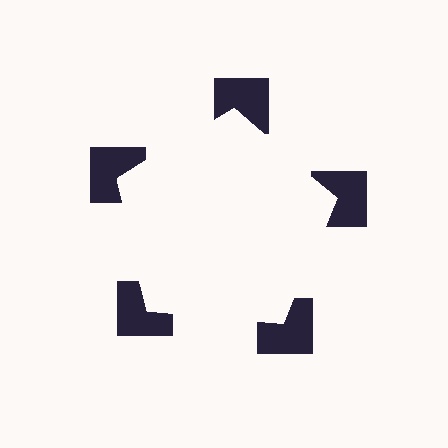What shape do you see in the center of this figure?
An illusory pentagon — its edges are inferred from the aligned wedge cuts in the notched squares, not physically drawn.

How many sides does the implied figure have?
5 sides.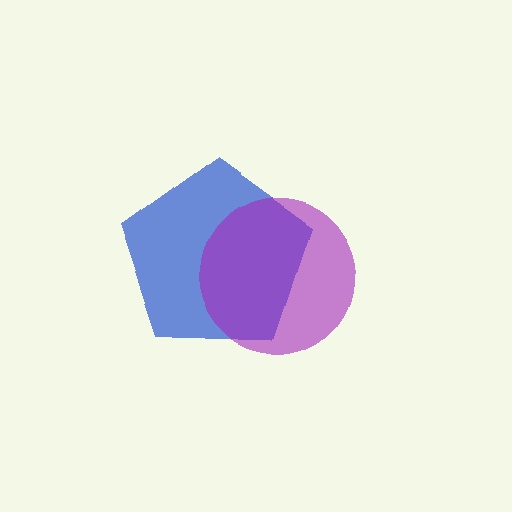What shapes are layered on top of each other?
The layered shapes are: a blue pentagon, a purple circle.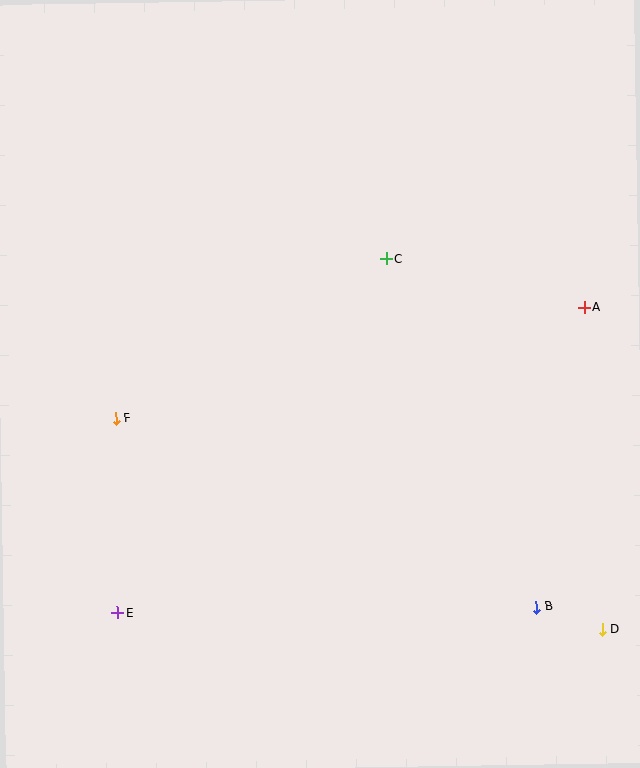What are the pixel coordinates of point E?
Point E is at (117, 613).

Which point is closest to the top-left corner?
Point F is closest to the top-left corner.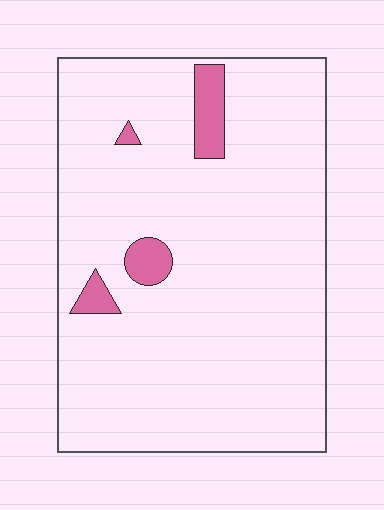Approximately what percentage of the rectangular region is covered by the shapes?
Approximately 5%.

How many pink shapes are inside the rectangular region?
4.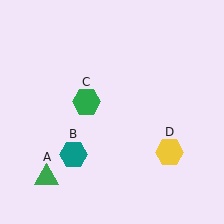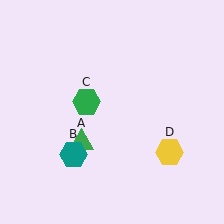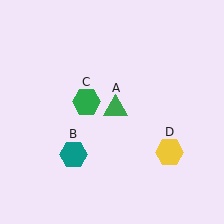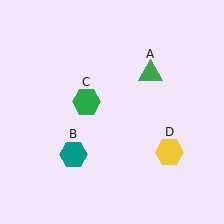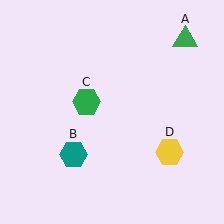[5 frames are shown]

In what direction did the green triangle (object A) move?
The green triangle (object A) moved up and to the right.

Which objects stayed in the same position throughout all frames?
Teal hexagon (object B) and green hexagon (object C) and yellow hexagon (object D) remained stationary.